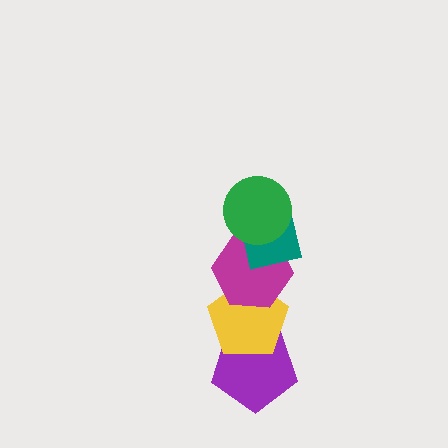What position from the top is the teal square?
The teal square is 2nd from the top.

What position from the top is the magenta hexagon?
The magenta hexagon is 3rd from the top.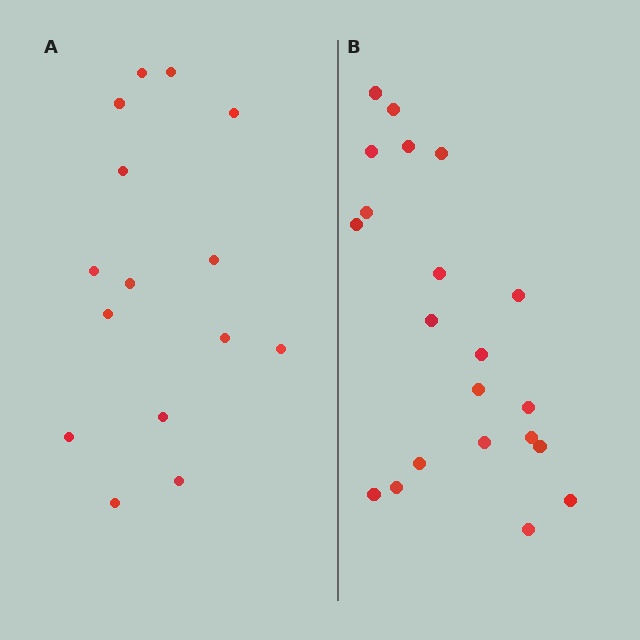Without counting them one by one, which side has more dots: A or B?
Region B (the right region) has more dots.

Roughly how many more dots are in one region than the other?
Region B has about 6 more dots than region A.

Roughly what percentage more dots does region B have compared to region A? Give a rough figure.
About 40% more.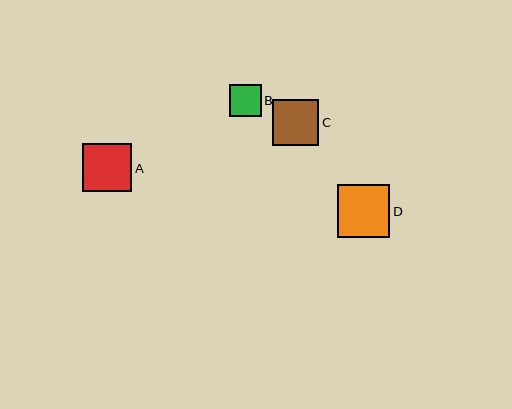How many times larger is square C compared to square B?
Square C is approximately 1.5 times the size of square B.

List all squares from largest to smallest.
From largest to smallest: D, A, C, B.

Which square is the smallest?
Square B is the smallest with a size of approximately 32 pixels.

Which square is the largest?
Square D is the largest with a size of approximately 53 pixels.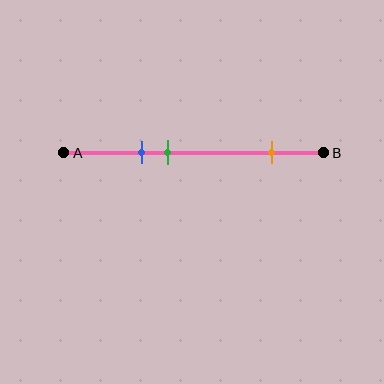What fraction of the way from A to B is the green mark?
The green mark is approximately 40% (0.4) of the way from A to B.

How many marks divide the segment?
There are 3 marks dividing the segment.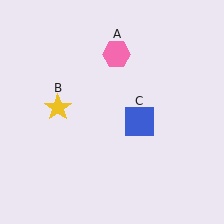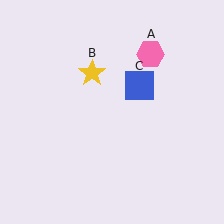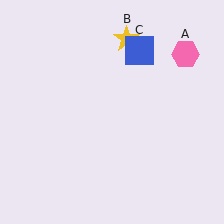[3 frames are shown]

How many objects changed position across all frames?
3 objects changed position: pink hexagon (object A), yellow star (object B), blue square (object C).